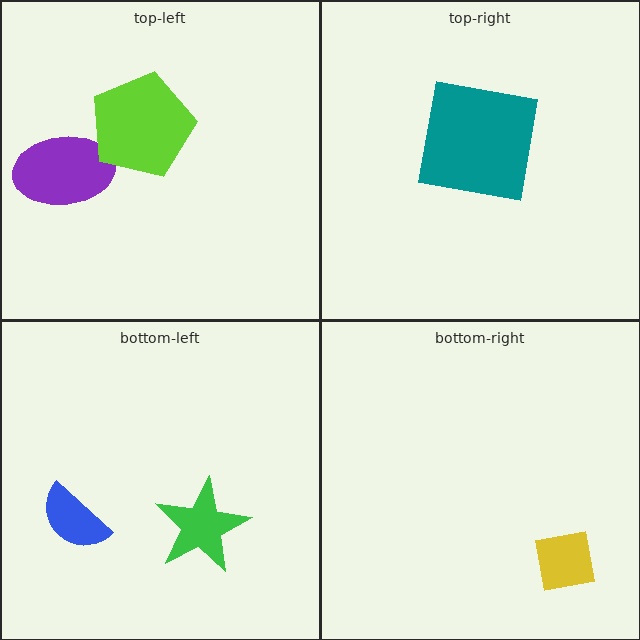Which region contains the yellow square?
The bottom-right region.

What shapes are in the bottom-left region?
The green star, the blue semicircle.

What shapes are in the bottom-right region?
The yellow square.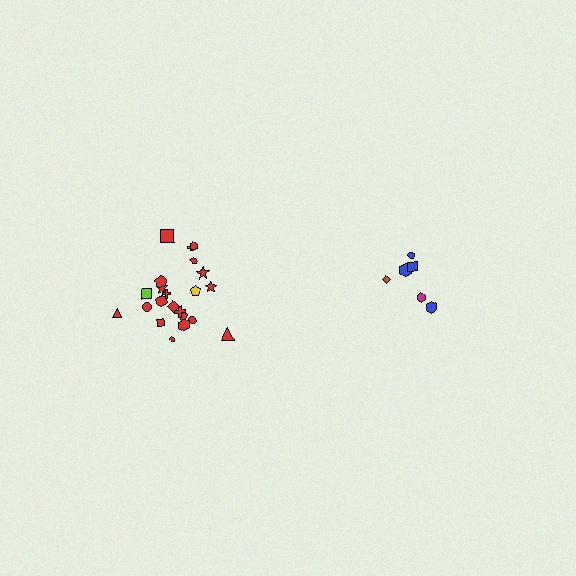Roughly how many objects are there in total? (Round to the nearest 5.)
Roughly 30 objects in total.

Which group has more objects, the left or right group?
The left group.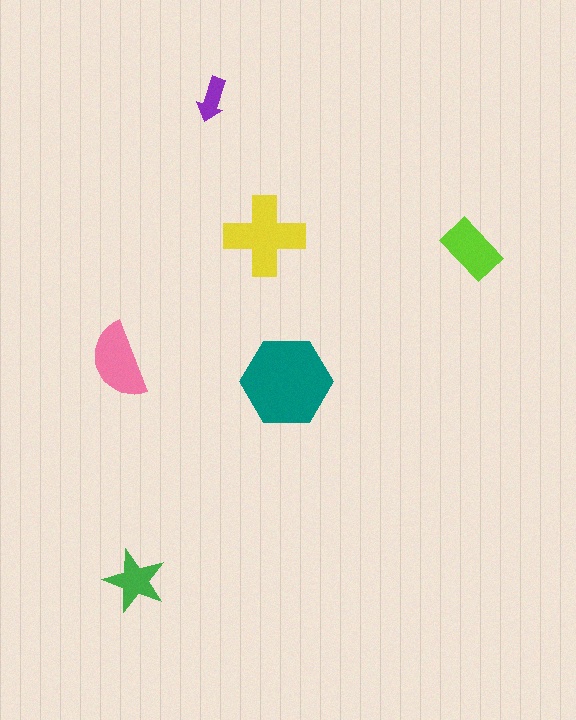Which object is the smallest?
The purple arrow.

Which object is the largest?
The teal hexagon.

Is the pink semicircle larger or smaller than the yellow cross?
Smaller.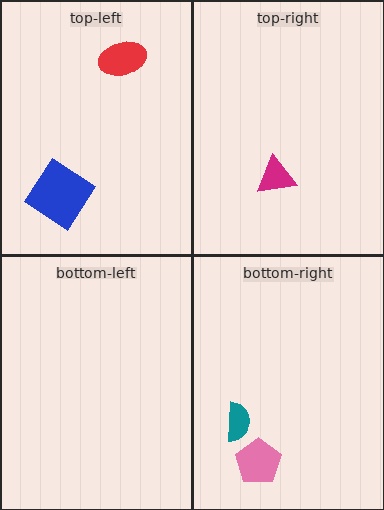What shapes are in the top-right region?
The magenta triangle.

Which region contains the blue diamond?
The top-left region.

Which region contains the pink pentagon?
The bottom-right region.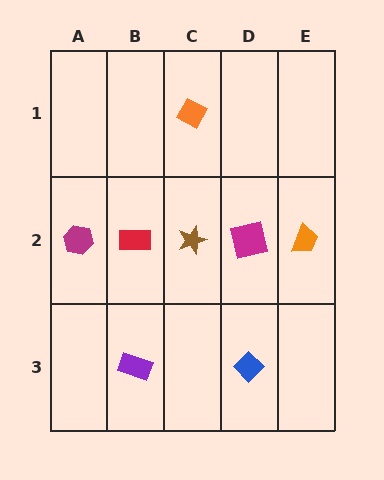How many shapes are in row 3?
2 shapes.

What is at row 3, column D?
A blue diamond.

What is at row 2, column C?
A brown star.